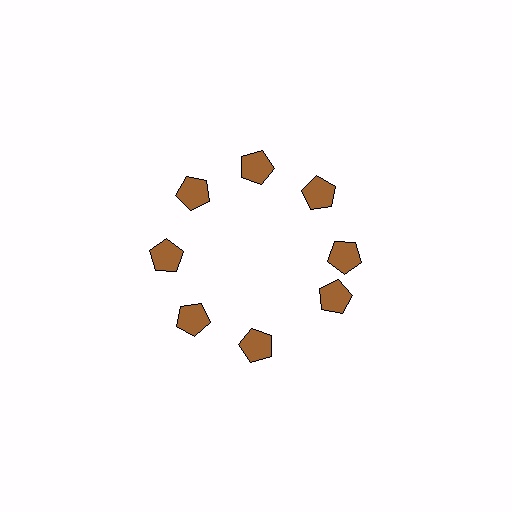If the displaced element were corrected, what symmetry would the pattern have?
It would have 8-fold rotational symmetry — the pattern would map onto itself every 45 degrees.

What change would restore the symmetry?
The symmetry would be restored by rotating it back into even spacing with its neighbors so that all 8 pentagons sit at equal angles and equal distance from the center.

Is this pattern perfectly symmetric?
No. The 8 brown pentagons are arranged in a ring, but one element near the 4 o'clock position is rotated out of alignment along the ring, breaking the 8-fold rotational symmetry.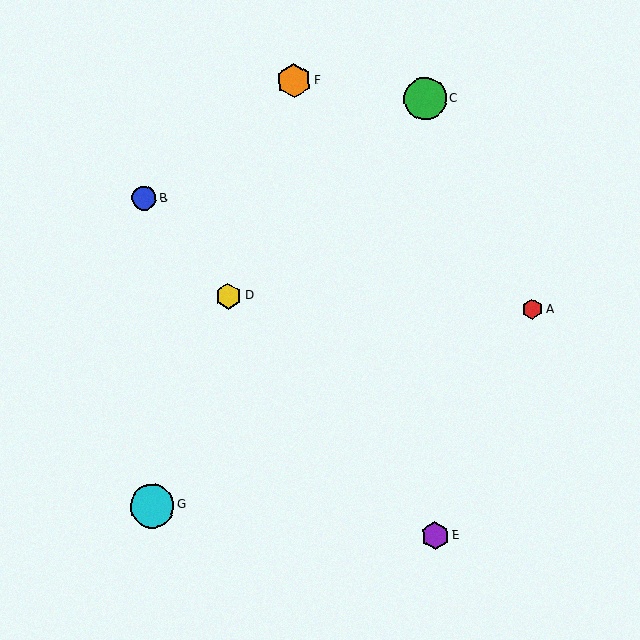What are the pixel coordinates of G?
Object G is at (152, 506).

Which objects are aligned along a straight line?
Objects B, D, E are aligned along a straight line.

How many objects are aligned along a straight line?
3 objects (B, D, E) are aligned along a straight line.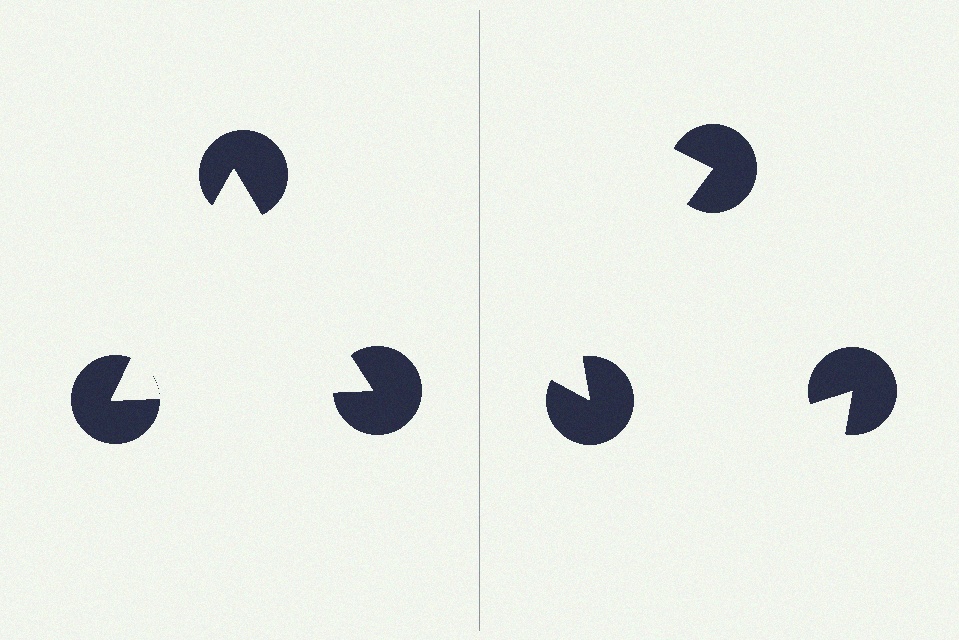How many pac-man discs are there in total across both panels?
6 — 3 on each side.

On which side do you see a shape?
An illusory triangle appears on the left side. On the right side the wedge cuts are rotated, so no coherent shape forms.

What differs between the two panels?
The pac-man discs are positioned identically on both sides; only the wedge orientations differ. On the left they align to a triangle; on the right they are misaligned.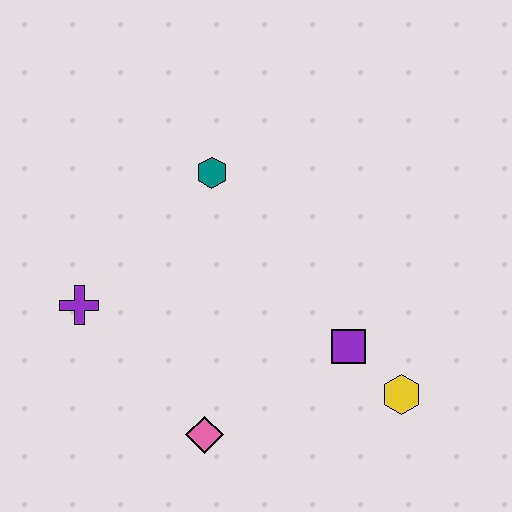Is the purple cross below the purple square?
No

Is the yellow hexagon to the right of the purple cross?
Yes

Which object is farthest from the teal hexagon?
The yellow hexagon is farthest from the teal hexagon.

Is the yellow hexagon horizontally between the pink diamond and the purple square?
No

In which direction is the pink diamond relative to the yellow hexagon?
The pink diamond is to the left of the yellow hexagon.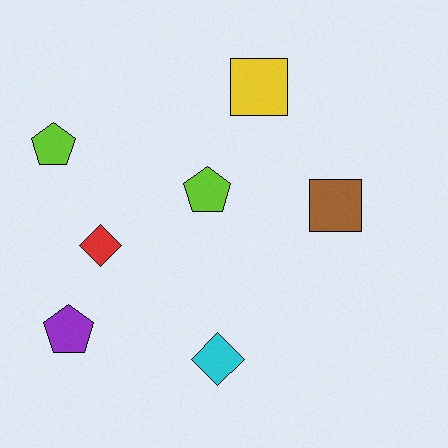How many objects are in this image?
There are 7 objects.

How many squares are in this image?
There are 2 squares.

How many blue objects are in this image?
There are no blue objects.